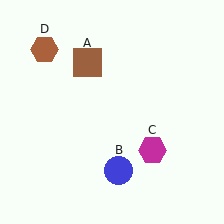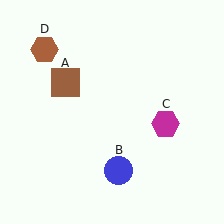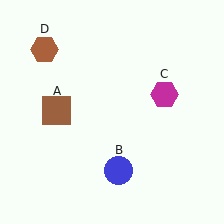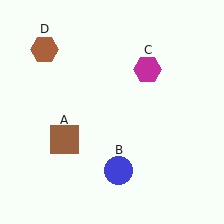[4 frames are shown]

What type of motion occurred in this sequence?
The brown square (object A), magenta hexagon (object C) rotated counterclockwise around the center of the scene.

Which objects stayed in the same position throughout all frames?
Blue circle (object B) and brown hexagon (object D) remained stationary.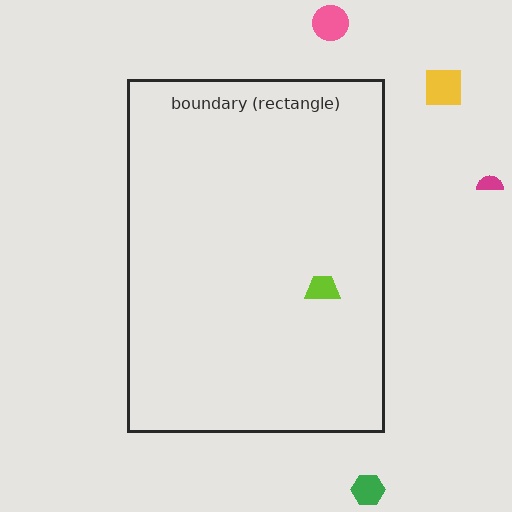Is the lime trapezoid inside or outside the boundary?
Inside.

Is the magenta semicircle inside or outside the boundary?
Outside.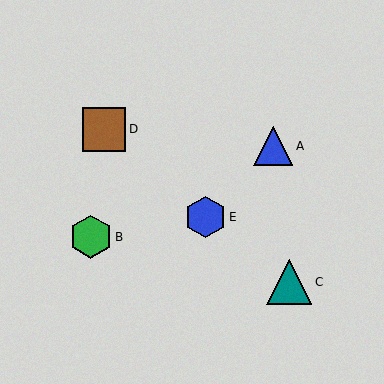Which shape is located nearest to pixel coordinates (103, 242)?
The green hexagon (labeled B) at (91, 237) is nearest to that location.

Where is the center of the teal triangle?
The center of the teal triangle is at (289, 282).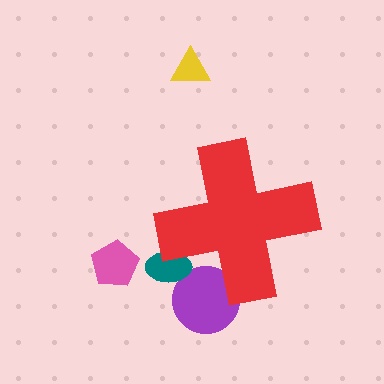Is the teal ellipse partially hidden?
Yes, the teal ellipse is partially hidden behind the red cross.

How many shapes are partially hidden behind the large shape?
2 shapes are partially hidden.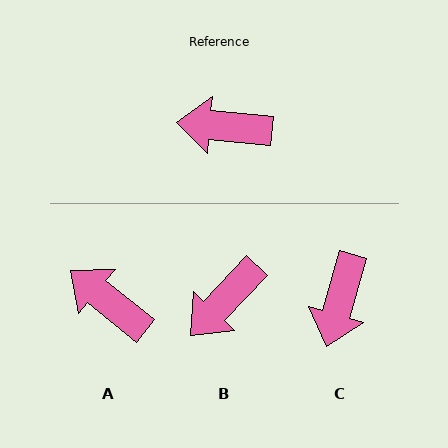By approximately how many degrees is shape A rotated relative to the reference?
Approximately 34 degrees clockwise.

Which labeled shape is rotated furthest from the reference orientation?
C, about 79 degrees away.